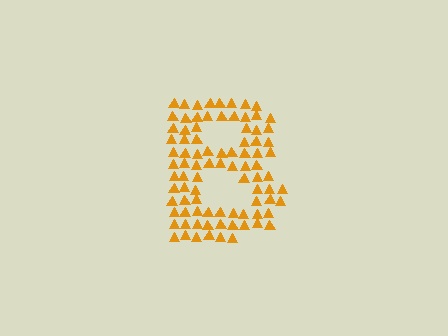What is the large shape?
The large shape is the letter B.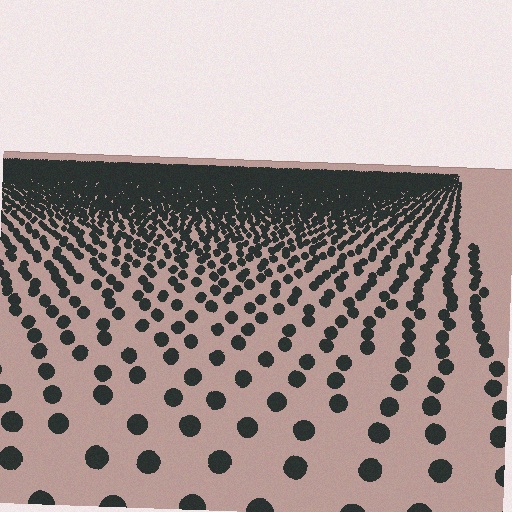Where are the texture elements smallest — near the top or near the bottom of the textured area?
Near the top.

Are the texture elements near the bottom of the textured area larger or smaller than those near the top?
Larger. Near the bottom, elements are closer to the viewer and appear at a bigger on-screen size.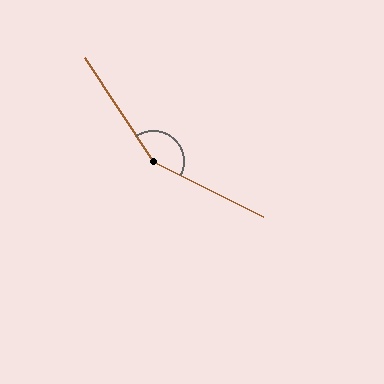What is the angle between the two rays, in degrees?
Approximately 150 degrees.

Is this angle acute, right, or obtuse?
It is obtuse.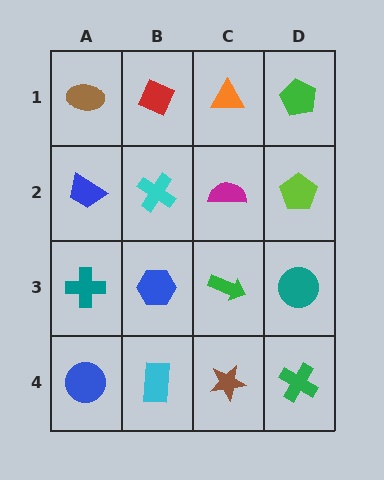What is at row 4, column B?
A cyan rectangle.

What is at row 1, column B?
A red diamond.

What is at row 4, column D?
A green cross.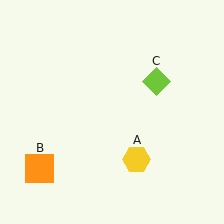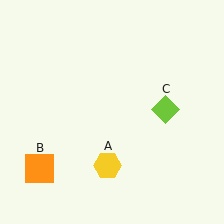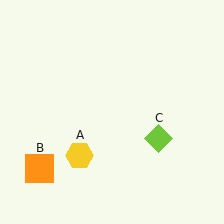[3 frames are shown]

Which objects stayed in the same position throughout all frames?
Orange square (object B) remained stationary.